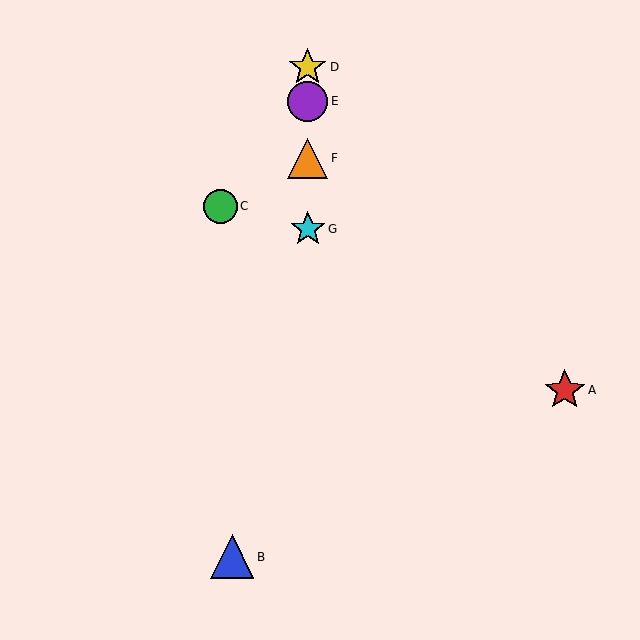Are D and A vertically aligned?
No, D is at x≈308 and A is at x≈565.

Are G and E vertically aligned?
Yes, both are at x≈308.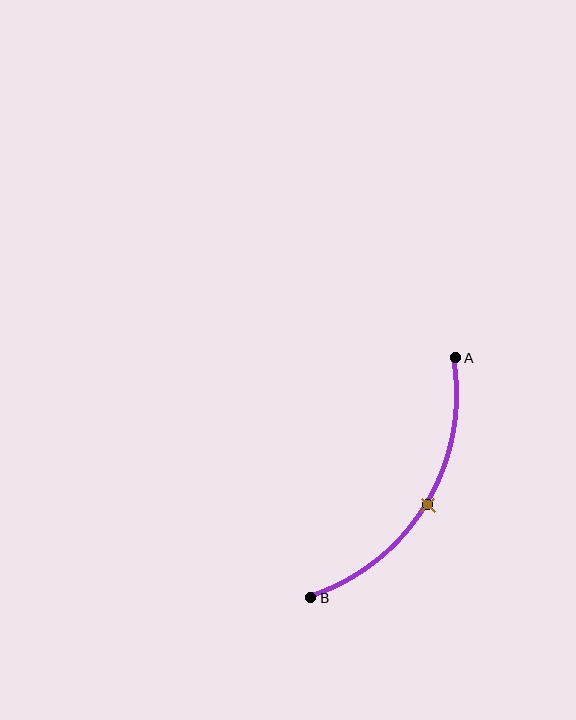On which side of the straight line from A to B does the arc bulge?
The arc bulges to the right of the straight line connecting A and B.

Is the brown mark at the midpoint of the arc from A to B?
Yes. The brown mark lies on the arc at equal arc-length from both A and B — it is the arc midpoint.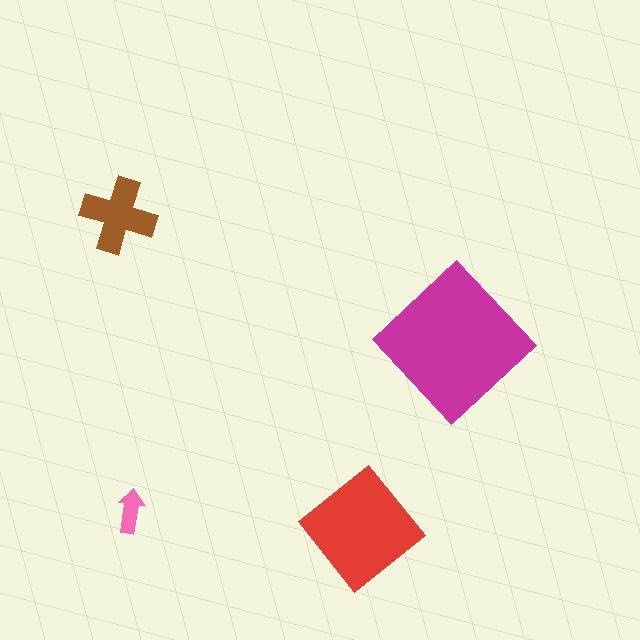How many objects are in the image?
There are 4 objects in the image.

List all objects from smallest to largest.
The pink arrow, the brown cross, the red diamond, the magenta diamond.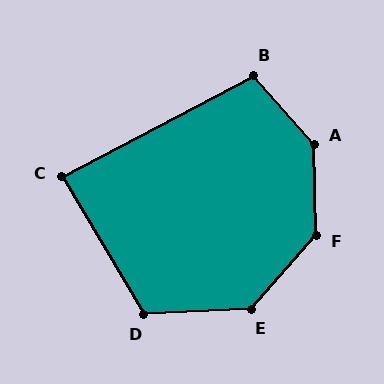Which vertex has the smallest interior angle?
C, at approximately 87 degrees.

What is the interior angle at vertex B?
Approximately 104 degrees (obtuse).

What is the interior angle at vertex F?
Approximately 138 degrees (obtuse).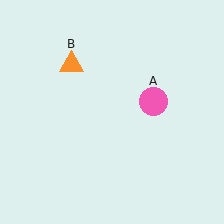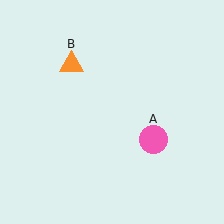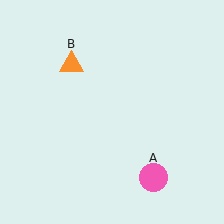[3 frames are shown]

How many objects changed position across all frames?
1 object changed position: pink circle (object A).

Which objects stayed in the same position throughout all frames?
Orange triangle (object B) remained stationary.